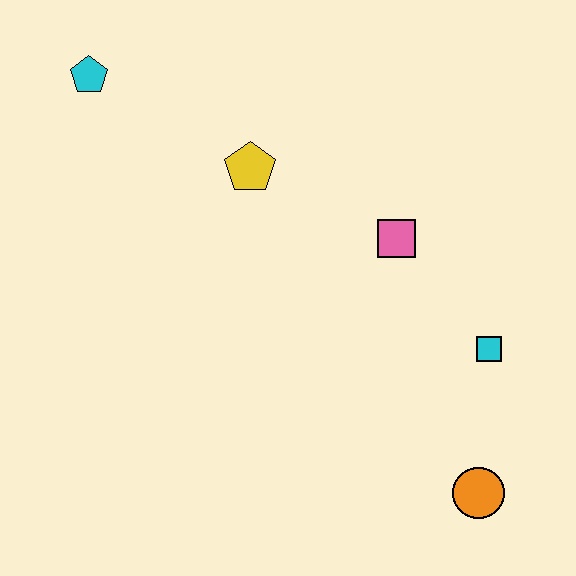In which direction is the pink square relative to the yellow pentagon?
The pink square is to the right of the yellow pentagon.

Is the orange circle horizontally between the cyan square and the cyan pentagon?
Yes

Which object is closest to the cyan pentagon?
The yellow pentagon is closest to the cyan pentagon.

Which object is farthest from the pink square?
The cyan pentagon is farthest from the pink square.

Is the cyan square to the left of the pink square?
No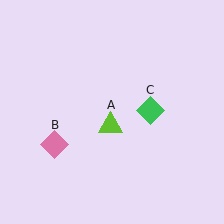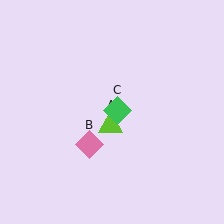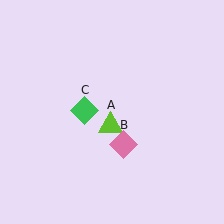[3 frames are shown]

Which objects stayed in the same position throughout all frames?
Lime triangle (object A) remained stationary.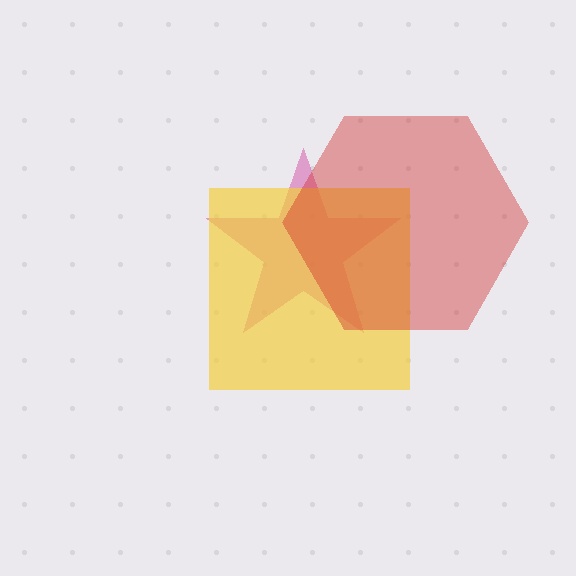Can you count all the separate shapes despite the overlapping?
Yes, there are 3 separate shapes.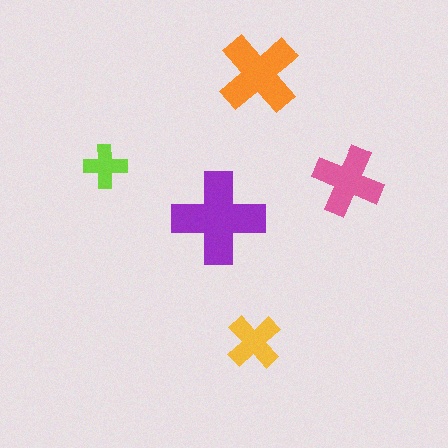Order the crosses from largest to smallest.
the purple one, the orange one, the pink one, the yellow one, the lime one.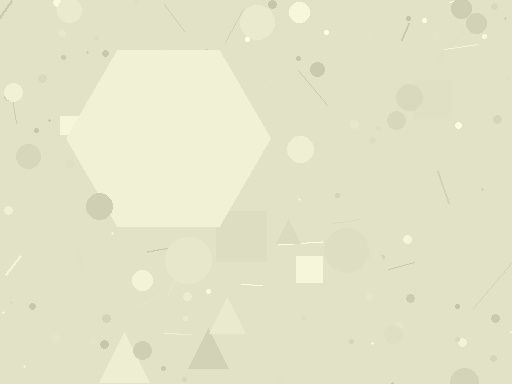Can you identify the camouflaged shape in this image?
The camouflaged shape is a hexagon.